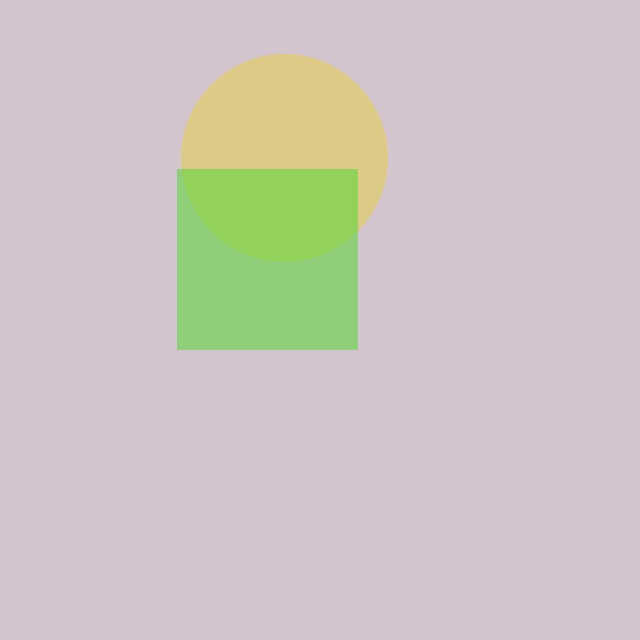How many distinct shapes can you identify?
There are 2 distinct shapes: a yellow circle, a lime square.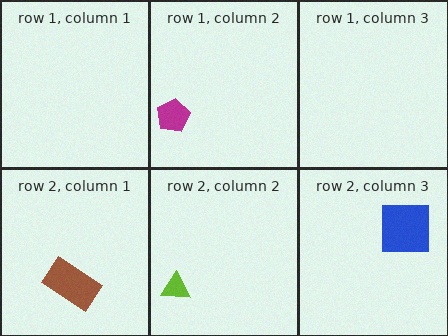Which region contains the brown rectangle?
The row 2, column 1 region.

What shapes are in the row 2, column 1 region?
The brown rectangle.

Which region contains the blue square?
The row 2, column 3 region.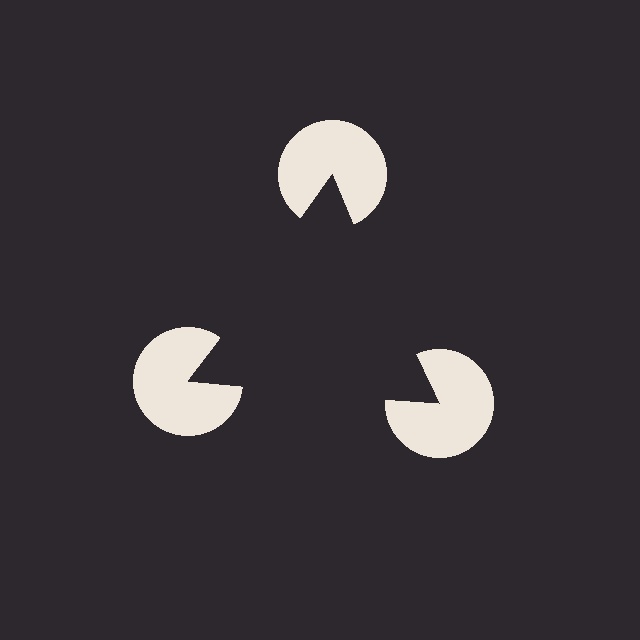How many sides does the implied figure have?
3 sides.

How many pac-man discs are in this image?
There are 3 — one at each vertex of the illusory triangle.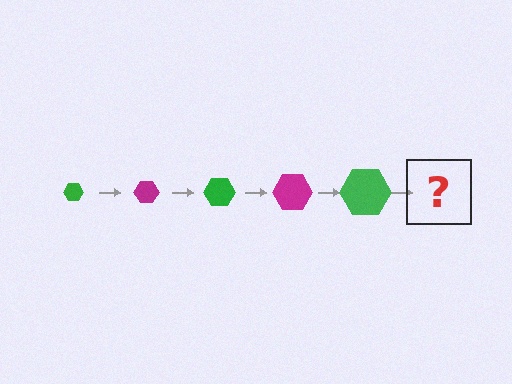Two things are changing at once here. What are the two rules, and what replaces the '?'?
The two rules are that the hexagon grows larger each step and the color cycles through green and magenta. The '?' should be a magenta hexagon, larger than the previous one.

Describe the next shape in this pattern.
It should be a magenta hexagon, larger than the previous one.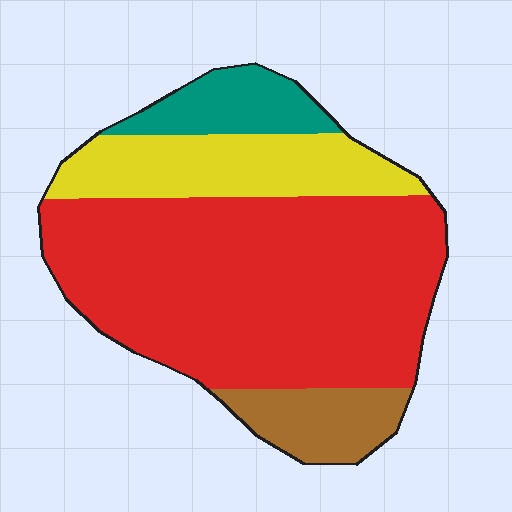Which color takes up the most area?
Red, at roughly 60%.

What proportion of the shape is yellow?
Yellow covers roughly 20% of the shape.